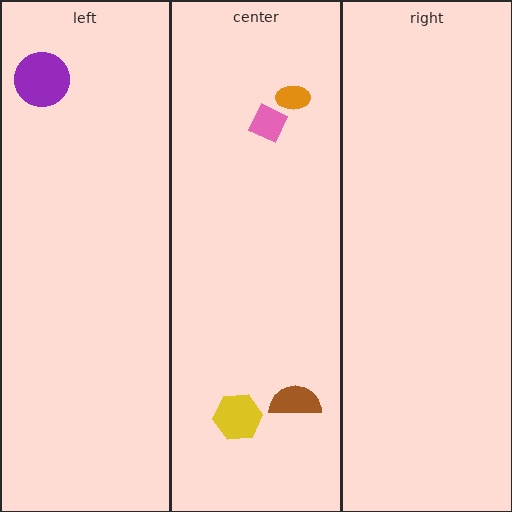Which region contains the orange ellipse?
The center region.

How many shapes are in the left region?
1.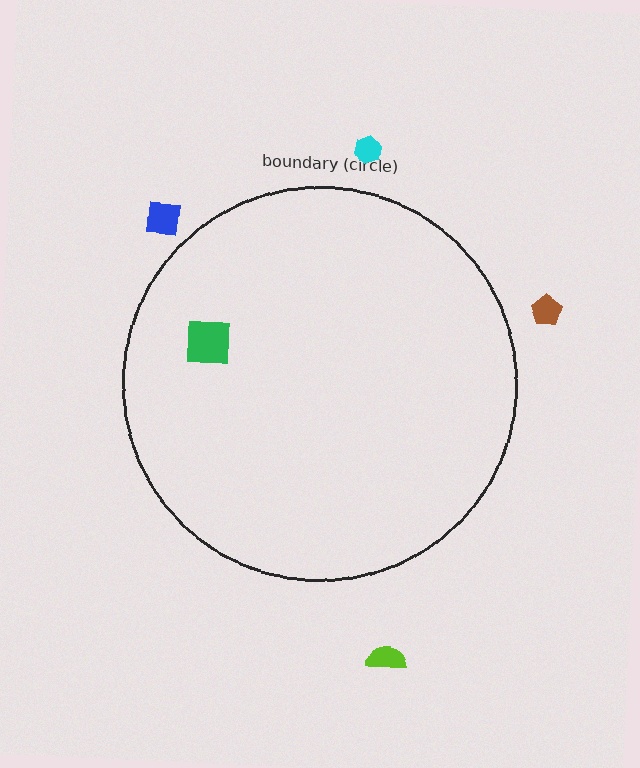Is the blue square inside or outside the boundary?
Outside.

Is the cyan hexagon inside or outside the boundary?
Outside.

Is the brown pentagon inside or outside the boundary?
Outside.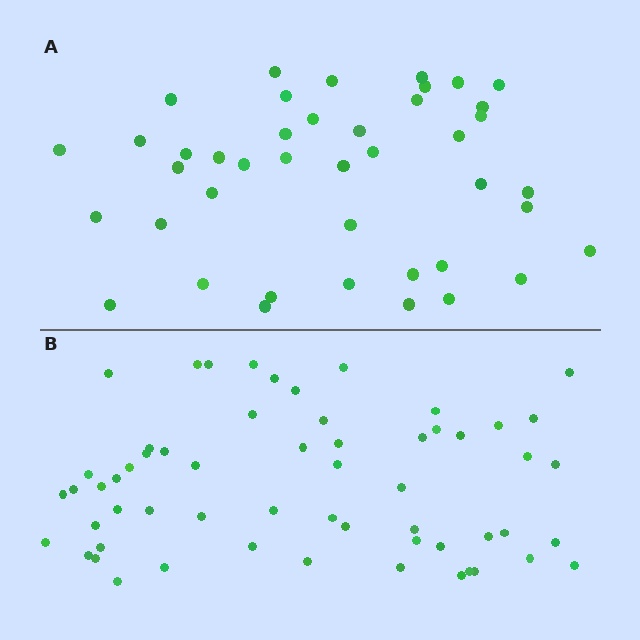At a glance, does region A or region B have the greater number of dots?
Region B (the bottom region) has more dots.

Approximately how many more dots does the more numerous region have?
Region B has approximately 15 more dots than region A.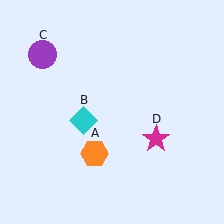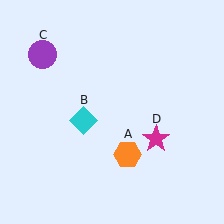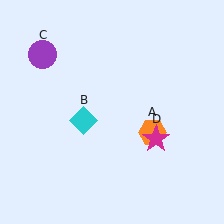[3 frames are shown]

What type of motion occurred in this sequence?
The orange hexagon (object A) rotated counterclockwise around the center of the scene.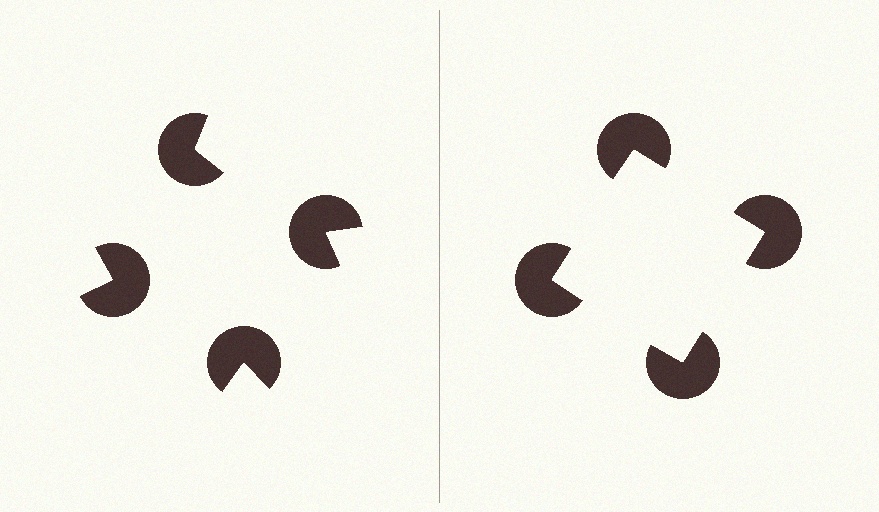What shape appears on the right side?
An illusory square.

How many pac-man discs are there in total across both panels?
8 — 4 on each side.